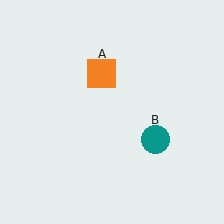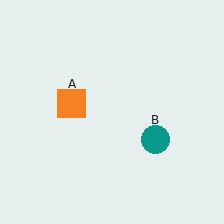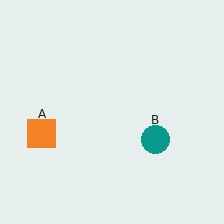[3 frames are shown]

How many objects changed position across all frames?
1 object changed position: orange square (object A).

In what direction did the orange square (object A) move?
The orange square (object A) moved down and to the left.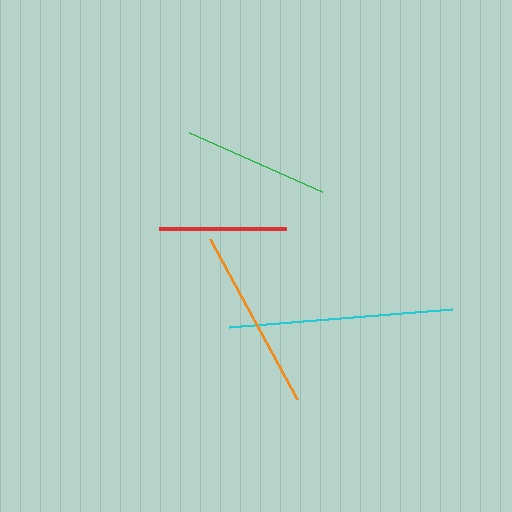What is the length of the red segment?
The red segment is approximately 127 pixels long.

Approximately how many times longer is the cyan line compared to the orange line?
The cyan line is approximately 1.2 times the length of the orange line.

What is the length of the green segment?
The green segment is approximately 145 pixels long.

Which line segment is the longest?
The cyan line is the longest at approximately 224 pixels.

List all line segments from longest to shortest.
From longest to shortest: cyan, orange, green, red.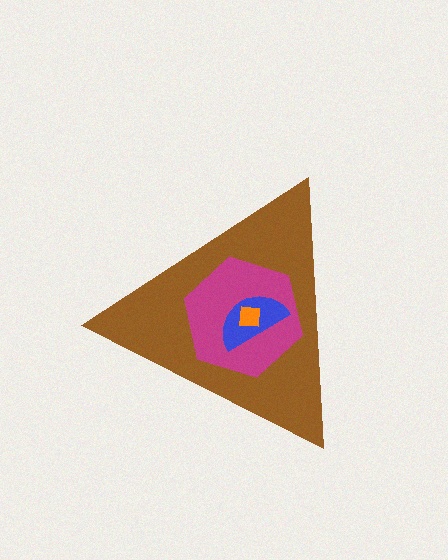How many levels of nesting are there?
4.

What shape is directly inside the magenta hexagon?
The blue semicircle.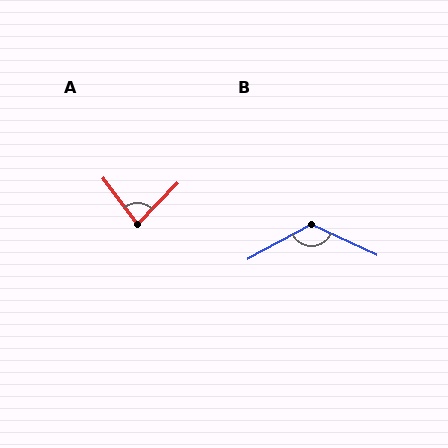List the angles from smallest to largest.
A (81°), B (127°).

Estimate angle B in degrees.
Approximately 127 degrees.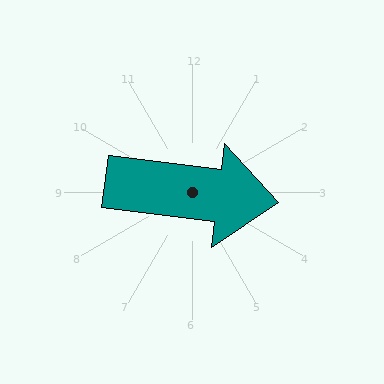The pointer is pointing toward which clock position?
Roughly 3 o'clock.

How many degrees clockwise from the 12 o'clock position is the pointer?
Approximately 97 degrees.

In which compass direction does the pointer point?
East.